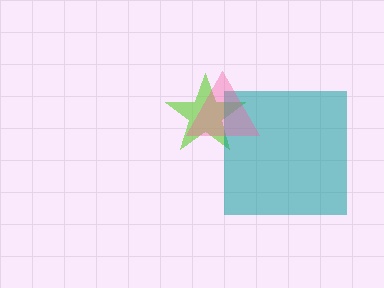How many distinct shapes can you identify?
There are 3 distinct shapes: a lime star, a teal square, a pink triangle.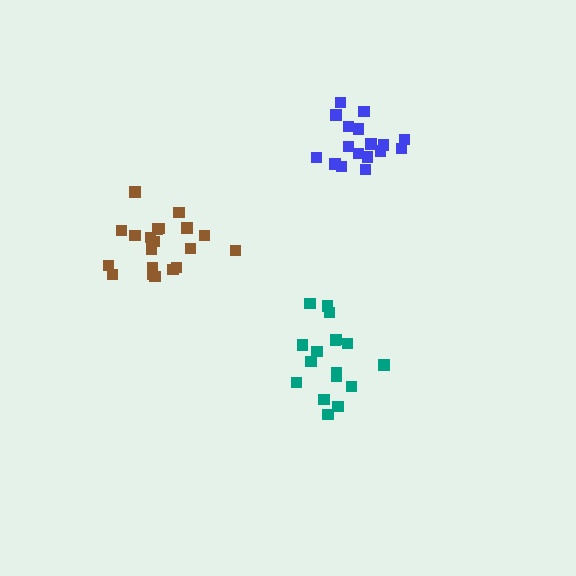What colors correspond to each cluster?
The clusters are colored: brown, teal, blue.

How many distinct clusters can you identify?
There are 3 distinct clusters.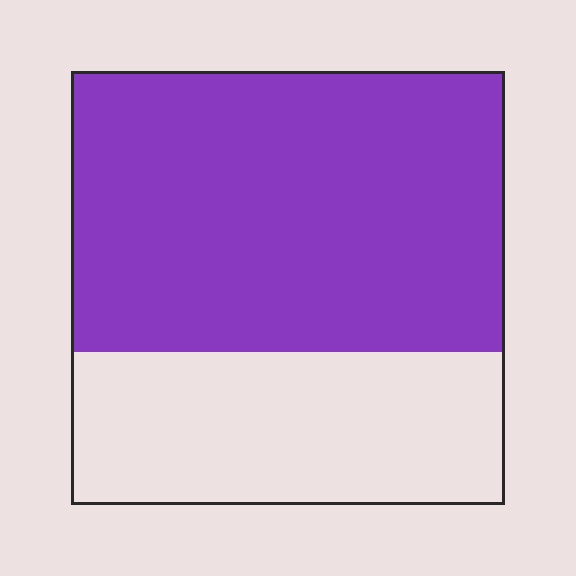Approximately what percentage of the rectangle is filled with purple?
Approximately 65%.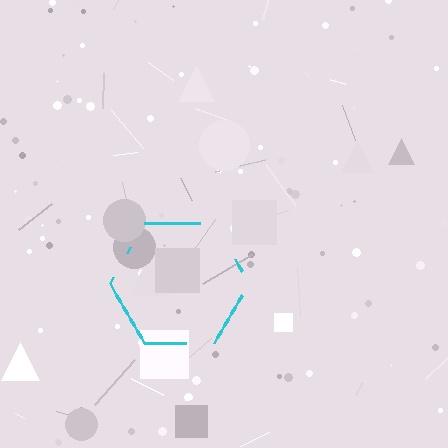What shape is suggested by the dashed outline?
The dashed outline suggests a hexagon.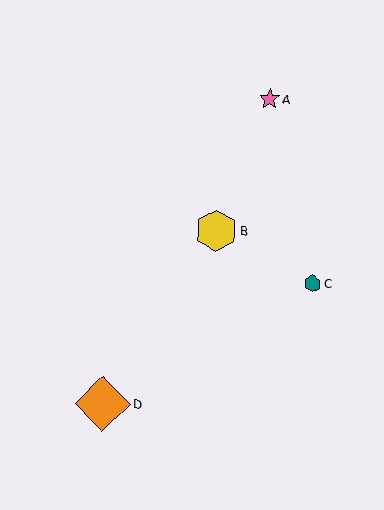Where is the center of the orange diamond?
The center of the orange diamond is at (103, 404).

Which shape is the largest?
The orange diamond (labeled D) is the largest.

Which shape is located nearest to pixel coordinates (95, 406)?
The orange diamond (labeled D) at (103, 404) is nearest to that location.